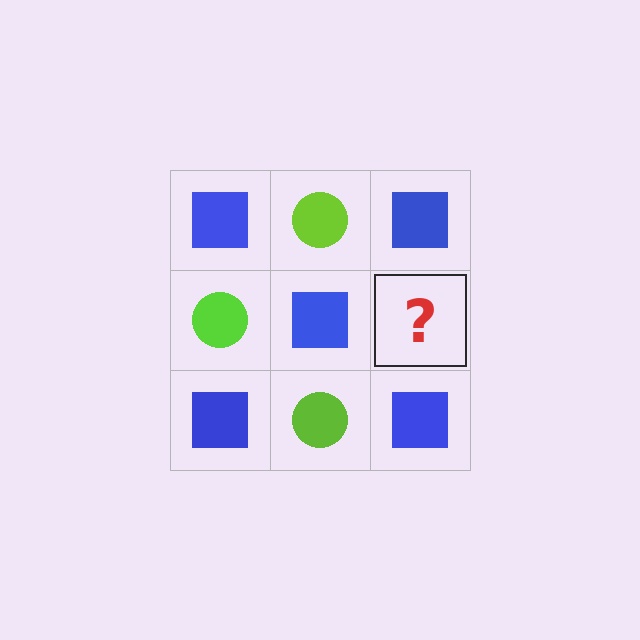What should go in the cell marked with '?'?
The missing cell should contain a lime circle.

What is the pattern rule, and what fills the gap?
The rule is that it alternates blue square and lime circle in a checkerboard pattern. The gap should be filled with a lime circle.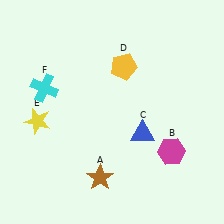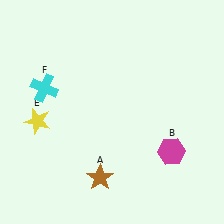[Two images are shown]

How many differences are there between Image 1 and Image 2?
There are 2 differences between the two images.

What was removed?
The blue triangle (C), the yellow pentagon (D) were removed in Image 2.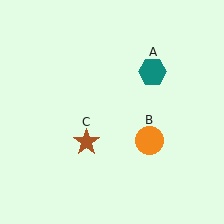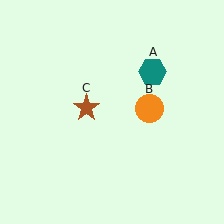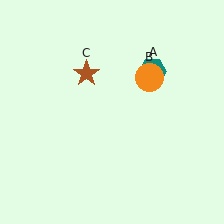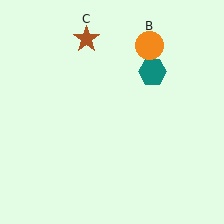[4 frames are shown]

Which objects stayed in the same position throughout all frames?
Teal hexagon (object A) remained stationary.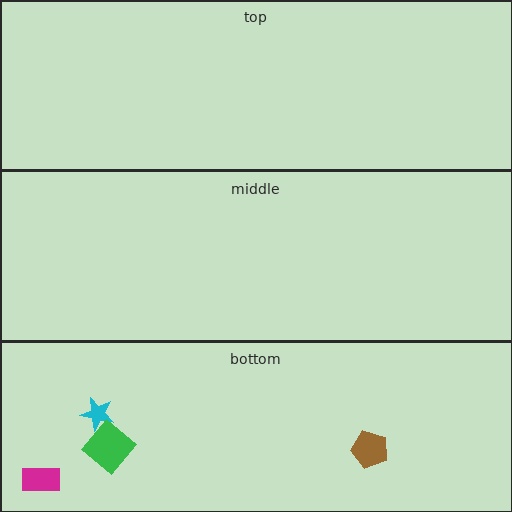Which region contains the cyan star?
The bottom region.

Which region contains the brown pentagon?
The bottom region.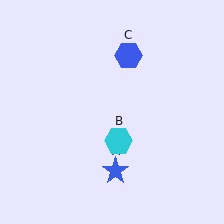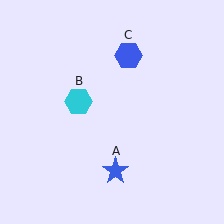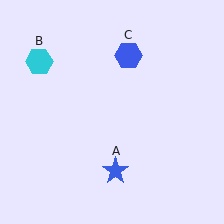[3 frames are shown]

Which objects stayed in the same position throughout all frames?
Blue star (object A) and blue hexagon (object C) remained stationary.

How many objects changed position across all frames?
1 object changed position: cyan hexagon (object B).